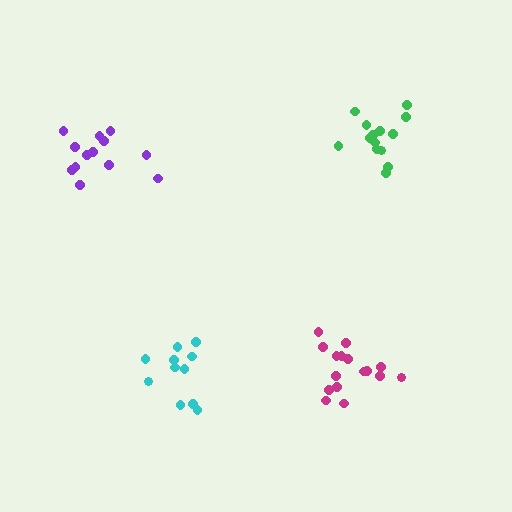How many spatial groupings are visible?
There are 4 spatial groupings.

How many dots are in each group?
Group 1: 16 dots, Group 2: 11 dots, Group 3: 13 dots, Group 4: 14 dots (54 total).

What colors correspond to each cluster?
The clusters are colored: magenta, cyan, purple, green.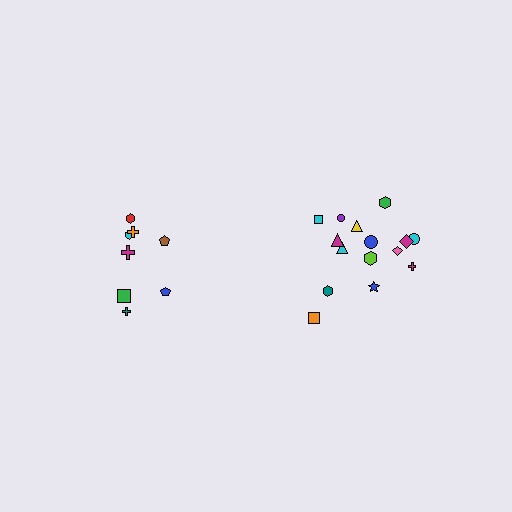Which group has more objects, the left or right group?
The right group.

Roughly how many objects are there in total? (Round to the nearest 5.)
Roughly 25 objects in total.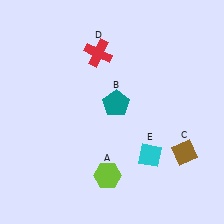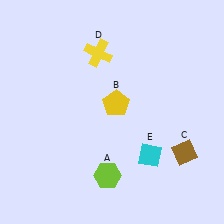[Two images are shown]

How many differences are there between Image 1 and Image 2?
There are 2 differences between the two images.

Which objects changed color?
B changed from teal to yellow. D changed from red to yellow.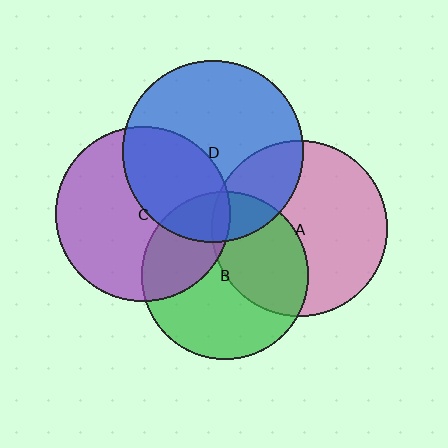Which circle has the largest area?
Circle D (blue).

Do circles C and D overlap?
Yes.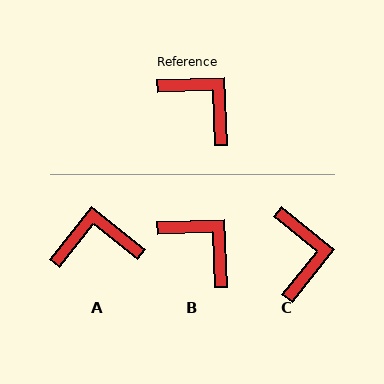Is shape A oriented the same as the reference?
No, it is off by about 49 degrees.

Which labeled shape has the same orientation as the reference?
B.